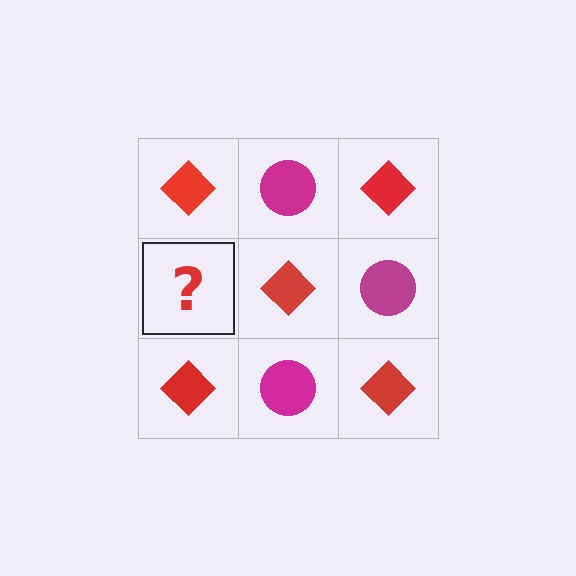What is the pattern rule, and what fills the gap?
The rule is that it alternates red diamond and magenta circle in a checkerboard pattern. The gap should be filled with a magenta circle.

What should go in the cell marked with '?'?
The missing cell should contain a magenta circle.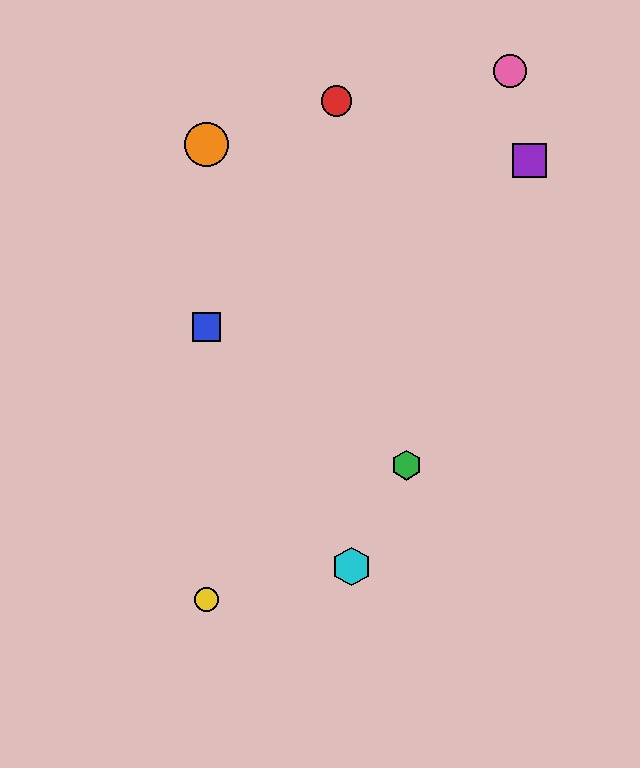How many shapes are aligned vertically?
3 shapes (the blue square, the yellow circle, the orange circle) are aligned vertically.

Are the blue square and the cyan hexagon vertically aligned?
No, the blue square is at x≈206 and the cyan hexagon is at x≈351.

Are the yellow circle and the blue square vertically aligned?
Yes, both are at x≈206.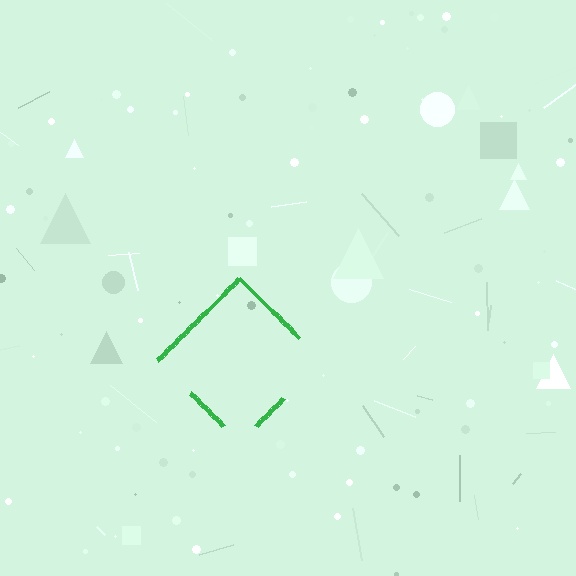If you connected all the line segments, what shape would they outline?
They would outline a diamond.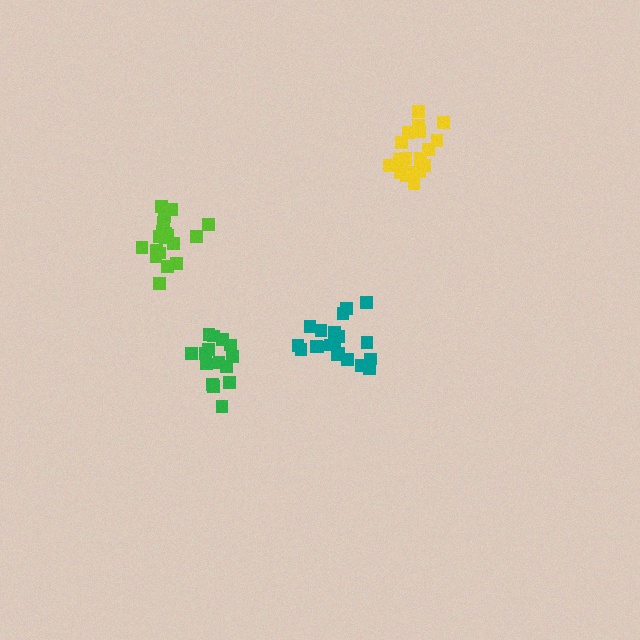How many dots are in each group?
Group 1: 19 dots, Group 2: 15 dots, Group 3: 19 dots, Group 4: 20 dots (73 total).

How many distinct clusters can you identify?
There are 4 distinct clusters.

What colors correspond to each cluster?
The clusters are colored: yellow, green, lime, teal.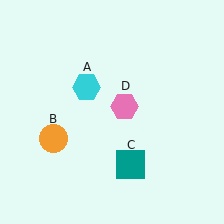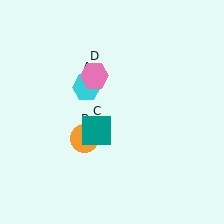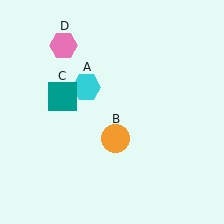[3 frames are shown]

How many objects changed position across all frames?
3 objects changed position: orange circle (object B), teal square (object C), pink hexagon (object D).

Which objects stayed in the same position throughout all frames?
Cyan hexagon (object A) remained stationary.